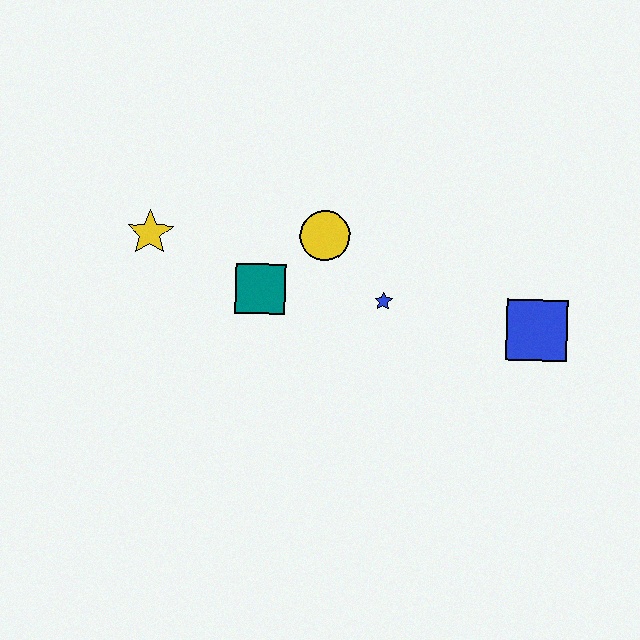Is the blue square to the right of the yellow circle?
Yes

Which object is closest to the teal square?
The yellow circle is closest to the teal square.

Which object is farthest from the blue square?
The yellow star is farthest from the blue square.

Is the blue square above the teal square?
No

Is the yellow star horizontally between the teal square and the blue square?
No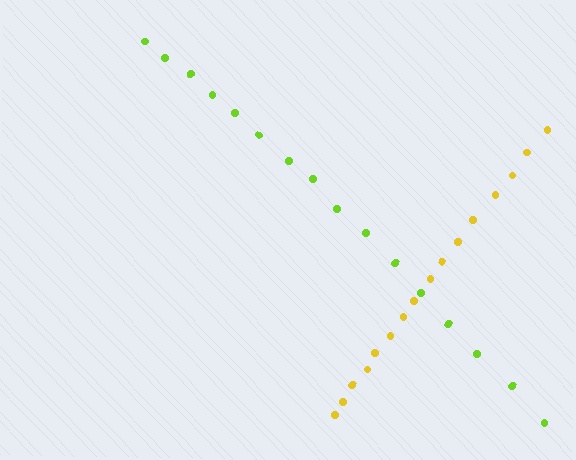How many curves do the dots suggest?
There are 2 distinct paths.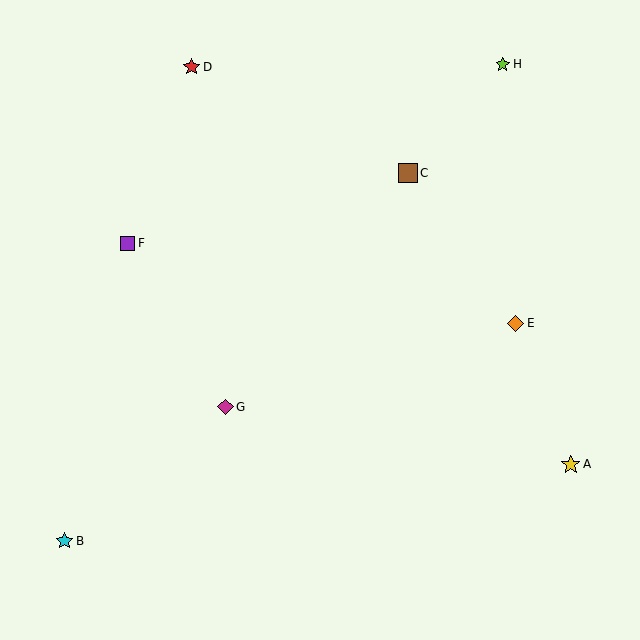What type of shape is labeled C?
Shape C is a brown square.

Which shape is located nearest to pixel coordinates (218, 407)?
The magenta diamond (labeled G) at (225, 407) is nearest to that location.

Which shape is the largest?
The brown square (labeled C) is the largest.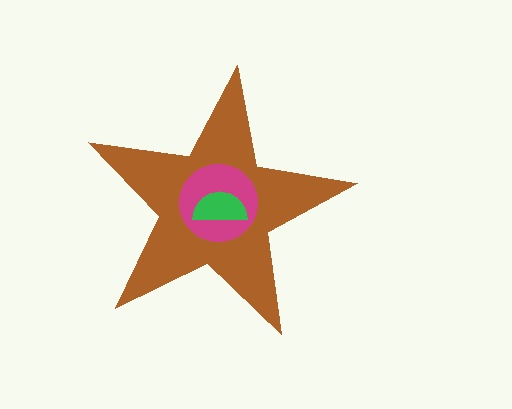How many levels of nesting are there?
3.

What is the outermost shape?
The brown star.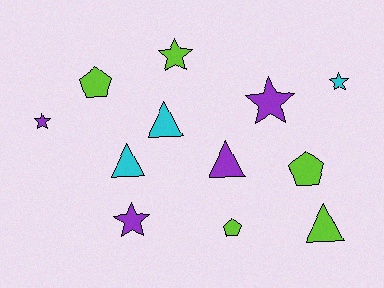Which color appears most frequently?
Lime, with 5 objects.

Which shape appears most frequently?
Star, with 5 objects.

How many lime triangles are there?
There is 1 lime triangle.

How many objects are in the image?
There are 12 objects.